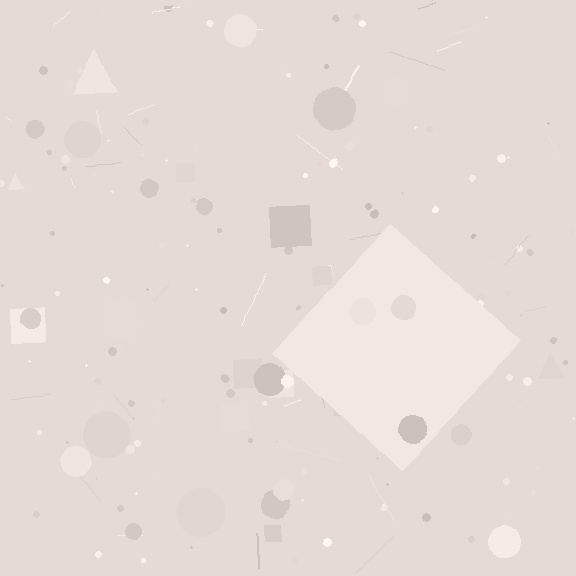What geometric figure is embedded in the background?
A diamond is embedded in the background.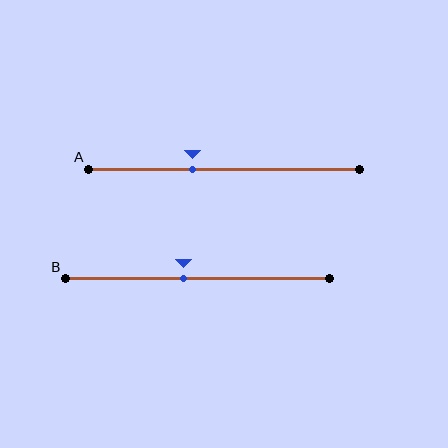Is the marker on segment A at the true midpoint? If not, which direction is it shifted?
No, the marker on segment A is shifted to the left by about 12% of the segment length.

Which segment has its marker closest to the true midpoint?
Segment B has its marker closest to the true midpoint.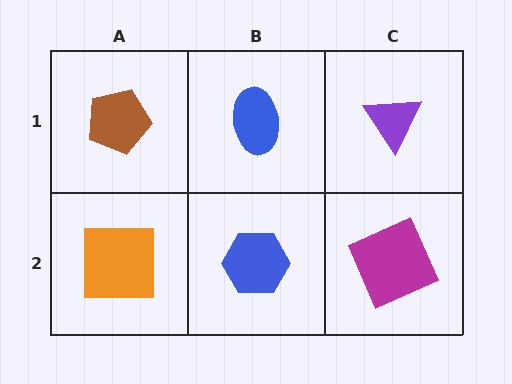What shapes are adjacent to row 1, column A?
An orange square (row 2, column A), a blue ellipse (row 1, column B).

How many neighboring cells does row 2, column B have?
3.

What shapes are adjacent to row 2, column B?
A blue ellipse (row 1, column B), an orange square (row 2, column A), a magenta square (row 2, column C).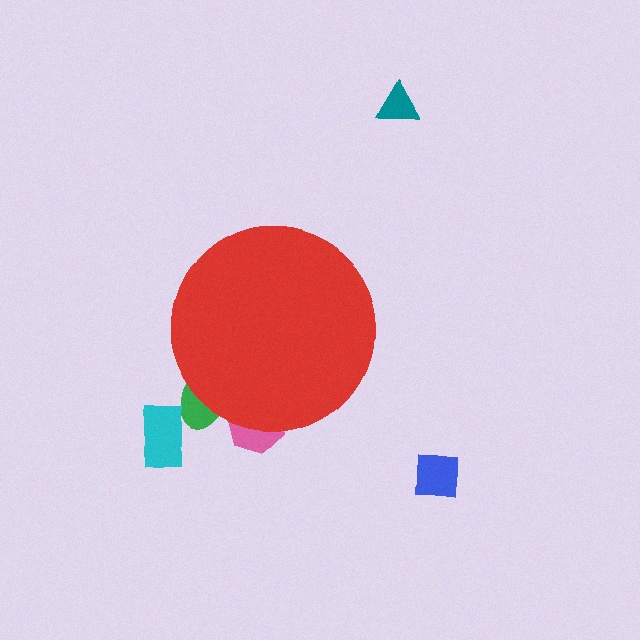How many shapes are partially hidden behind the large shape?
2 shapes are partially hidden.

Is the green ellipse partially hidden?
Yes, the green ellipse is partially hidden behind the red circle.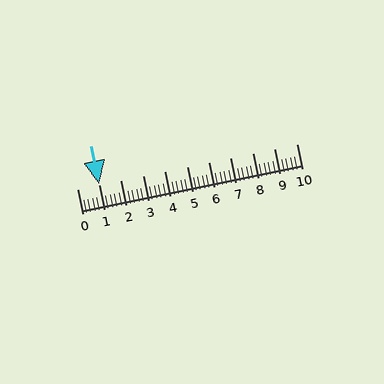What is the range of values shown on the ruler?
The ruler shows values from 0 to 10.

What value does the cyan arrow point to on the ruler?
The cyan arrow points to approximately 1.0.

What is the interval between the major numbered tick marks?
The major tick marks are spaced 1 units apart.